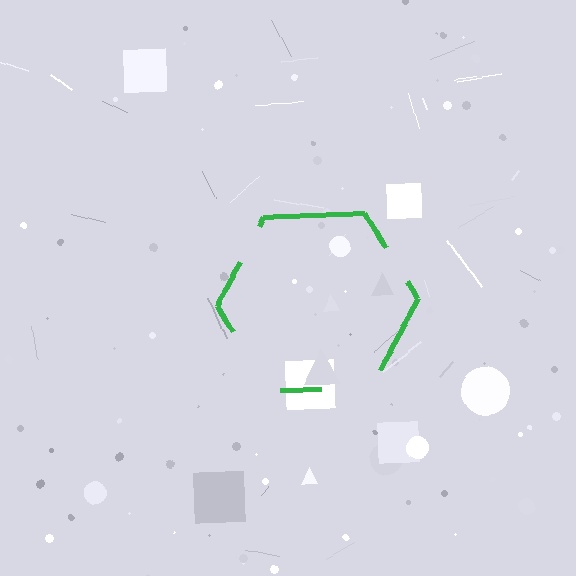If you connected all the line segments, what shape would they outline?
They would outline a hexagon.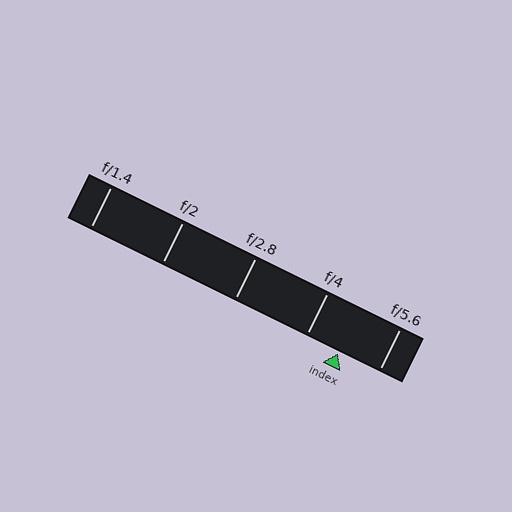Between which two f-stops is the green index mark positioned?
The index mark is between f/4 and f/5.6.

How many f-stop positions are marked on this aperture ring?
There are 5 f-stop positions marked.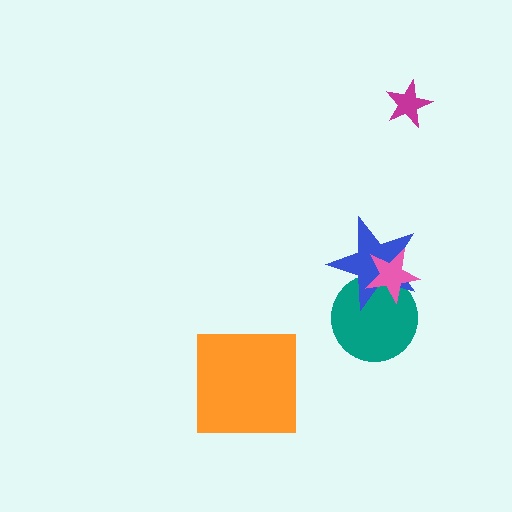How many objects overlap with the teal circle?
2 objects overlap with the teal circle.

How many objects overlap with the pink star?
2 objects overlap with the pink star.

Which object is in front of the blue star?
The pink star is in front of the blue star.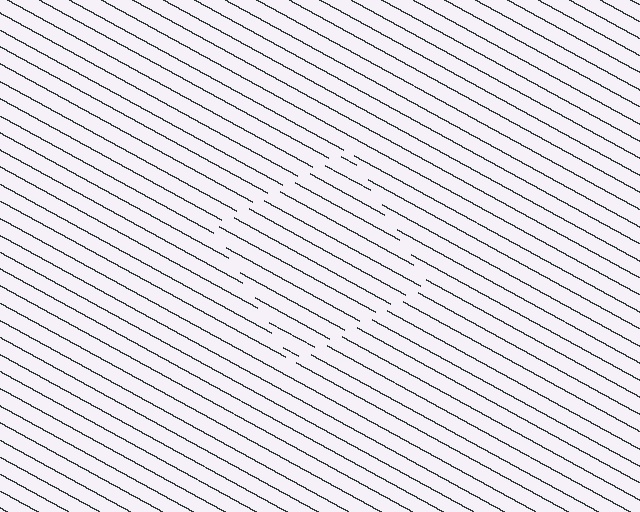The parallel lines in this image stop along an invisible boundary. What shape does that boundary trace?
An illusory square. The interior of the shape contains the same grating, shifted by half a period — the contour is defined by the phase discontinuity where line-ends from the inner and outer gratings abut.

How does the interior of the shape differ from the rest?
The interior of the shape contains the same grating, shifted by half a period — the contour is defined by the phase discontinuity where line-ends from the inner and outer gratings abut.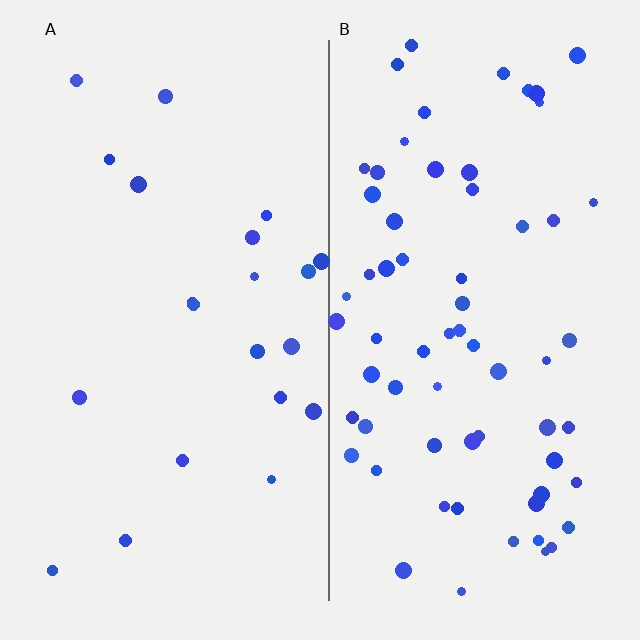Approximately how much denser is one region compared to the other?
Approximately 3.2× — region B over region A.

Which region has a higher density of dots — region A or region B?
B (the right).